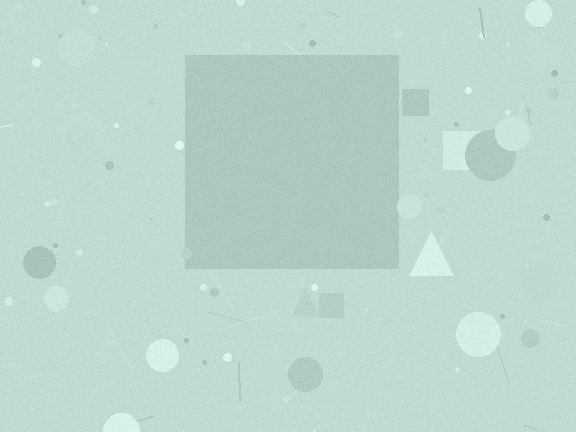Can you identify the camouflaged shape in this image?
The camouflaged shape is a square.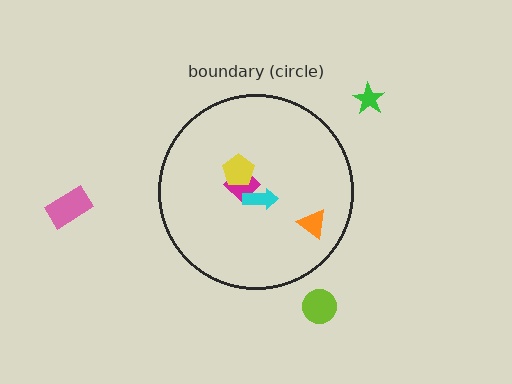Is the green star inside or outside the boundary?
Outside.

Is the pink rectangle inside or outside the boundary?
Outside.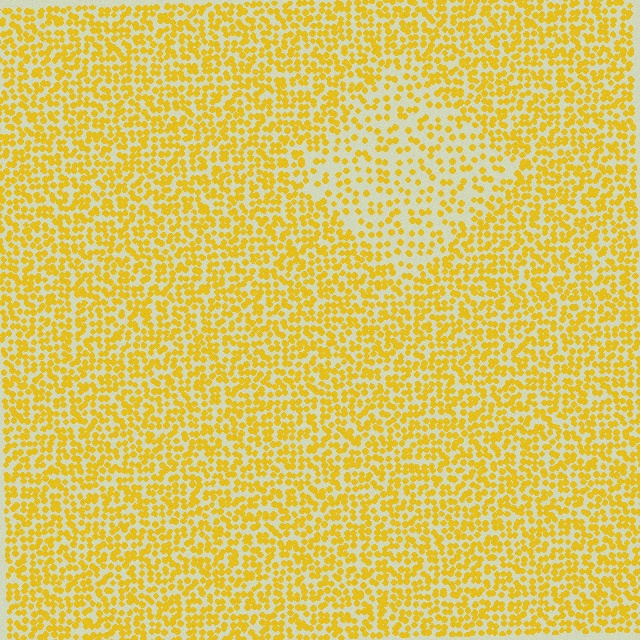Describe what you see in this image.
The image contains small yellow elements arranged at two different densities. A diamond-shaped region is visible where the elements are less densely packed than the surrounding area.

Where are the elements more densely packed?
The elements are more densely packed outside the diamond boundary.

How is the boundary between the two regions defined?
The boundary is defined by a change in element density (approximately 2.0x ratio). All elements are the same color, size, and shape.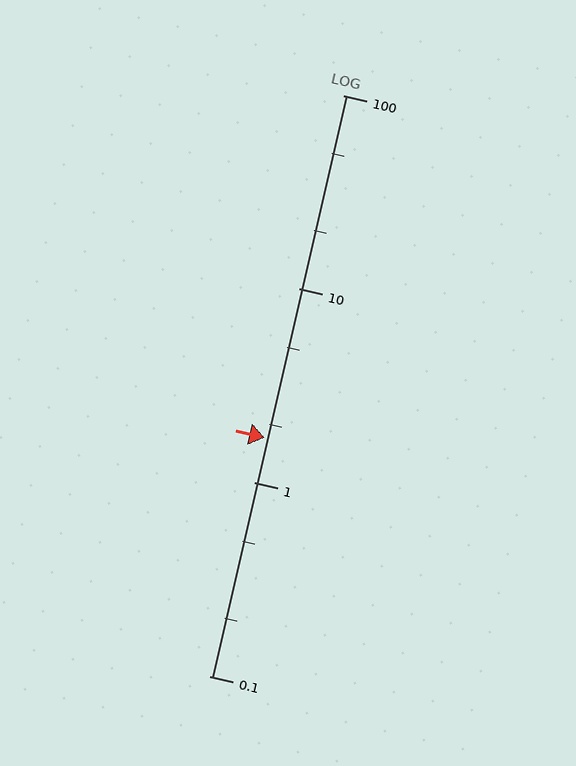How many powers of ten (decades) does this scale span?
The scale spans 3 decades, from 0.1 to 100.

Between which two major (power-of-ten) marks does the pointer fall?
The pointer is between 1 and 10.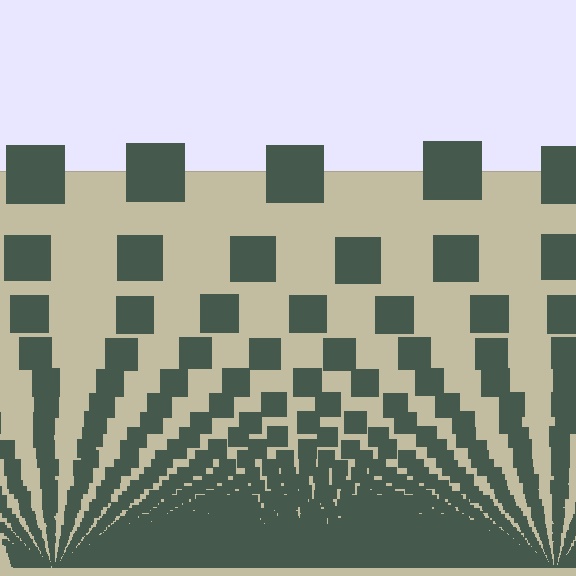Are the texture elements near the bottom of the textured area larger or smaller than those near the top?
Smaller. The gradient is inverted — elements near the bottom are smaller and denser.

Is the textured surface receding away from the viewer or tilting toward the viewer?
The surface appears to tilt toward the viewer. Texture elements get larger and sparser toward the top.